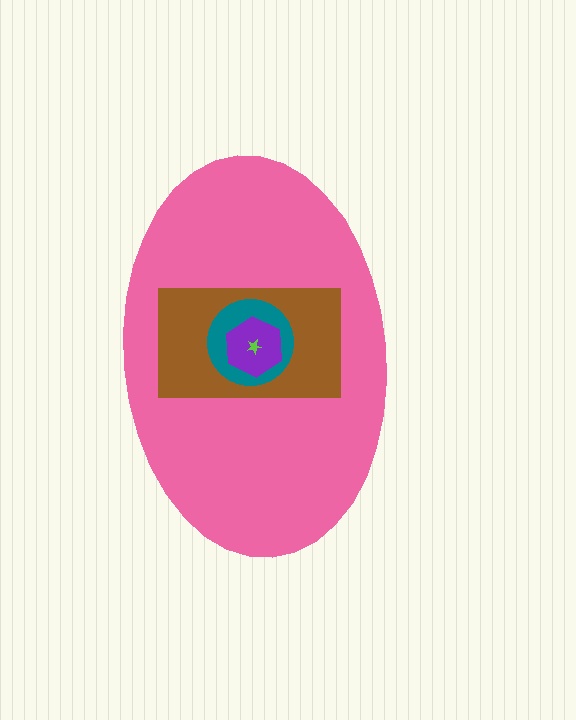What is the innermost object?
The lime star.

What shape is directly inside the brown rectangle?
The teal circle.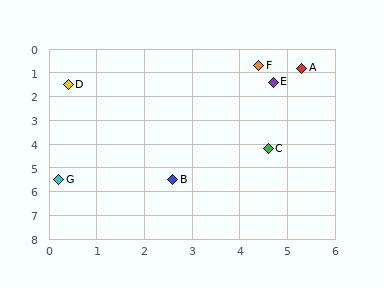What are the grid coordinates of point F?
Point F is at approximately (4.4, 0.7).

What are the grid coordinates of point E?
Point E is at approximately (4.7, 1.4).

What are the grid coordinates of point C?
Point C is at approximately (4.6, 4.2).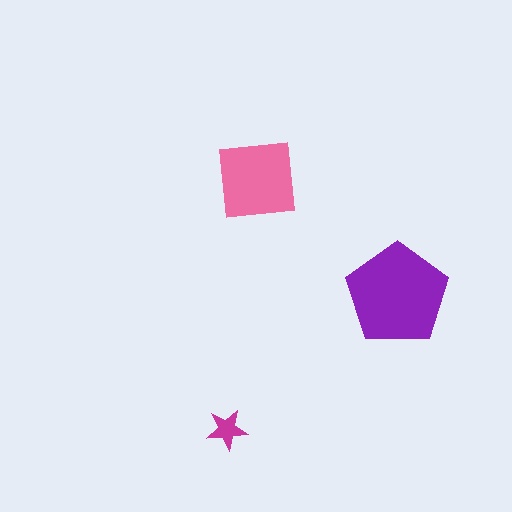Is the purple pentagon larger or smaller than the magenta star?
Larger.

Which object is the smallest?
The magenta star.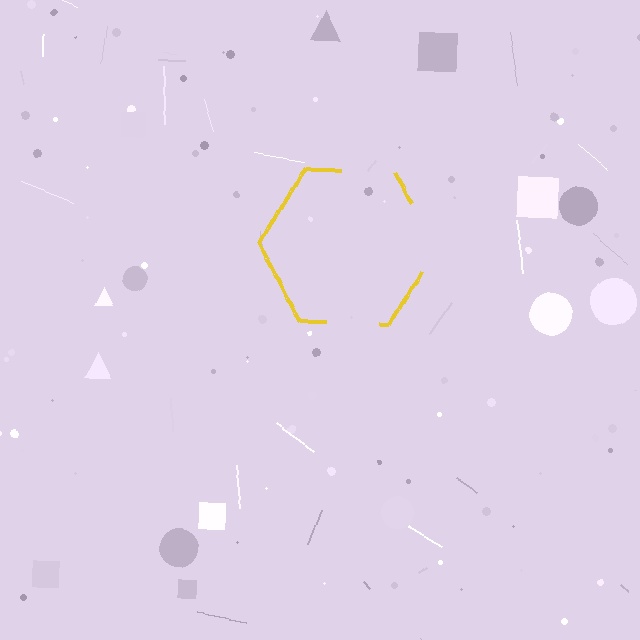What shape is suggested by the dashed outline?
The dashed outline suggests a hexagon.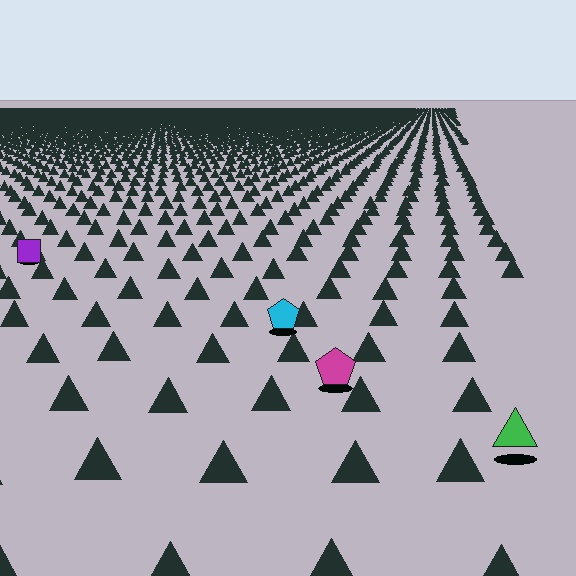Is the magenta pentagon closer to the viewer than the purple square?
Yes. The magenta pentagon is closer — you can tell from the texture gradient: the ground texture is coarser near it.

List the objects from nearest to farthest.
From nearest to farthest: the green triangle, the magenta pentagon, the cyan pentagon, the purple square.